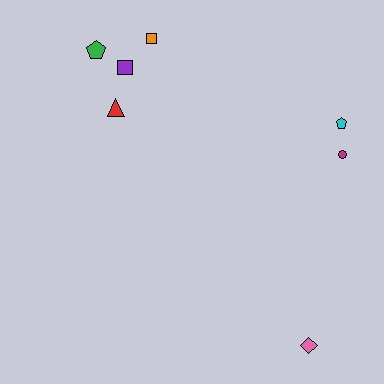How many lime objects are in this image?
There are no lime objects.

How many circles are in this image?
There is 1 circle.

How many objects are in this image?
There are 7 objects.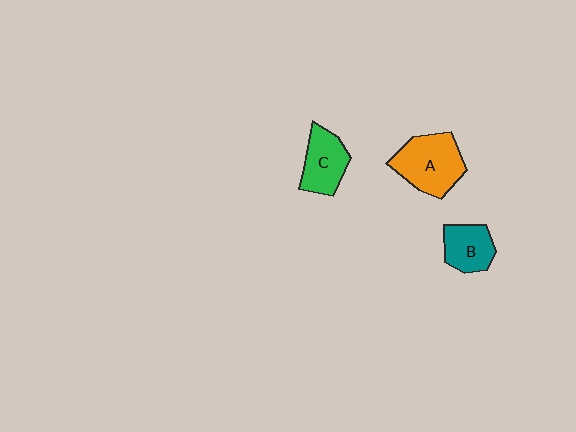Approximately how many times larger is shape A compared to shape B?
Approximately 1.6 times.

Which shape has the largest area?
Shape A (orange).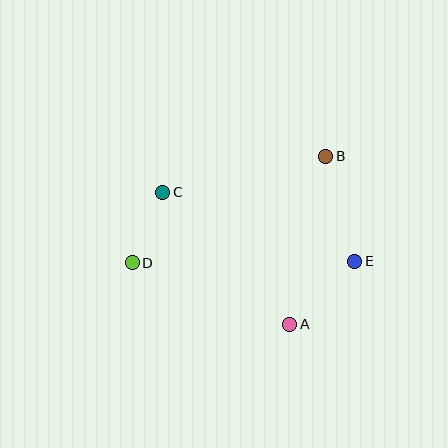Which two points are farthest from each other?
Points D and E are farthest from each other.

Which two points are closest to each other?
Points C and D are closest to each other.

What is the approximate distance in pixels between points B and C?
The distance between B and C is approximately 167 pixels.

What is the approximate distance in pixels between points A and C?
The distance between A and C is approximately 183 pixels.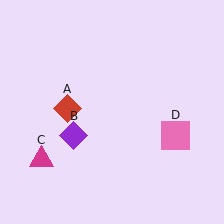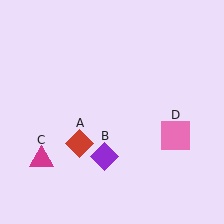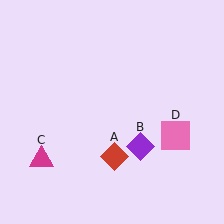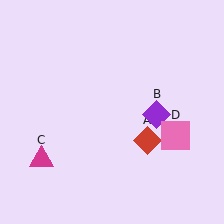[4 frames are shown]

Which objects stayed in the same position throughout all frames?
Magenta triangle (object C) and pink square (object D) remained stationary.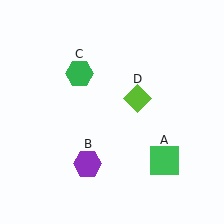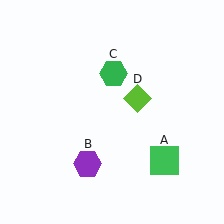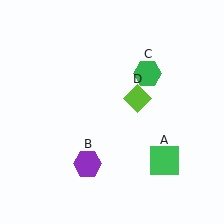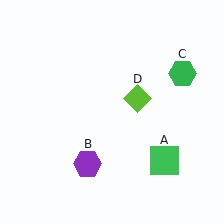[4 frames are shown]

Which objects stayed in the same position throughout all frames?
Green square (object A) and purple hexagon (object B) and lime diamond (object D) remained stationary.